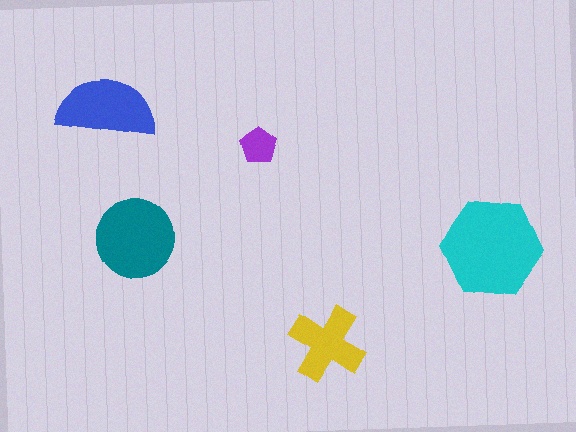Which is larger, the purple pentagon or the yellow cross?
The yellow cross.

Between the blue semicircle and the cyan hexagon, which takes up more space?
The cyan hexagon.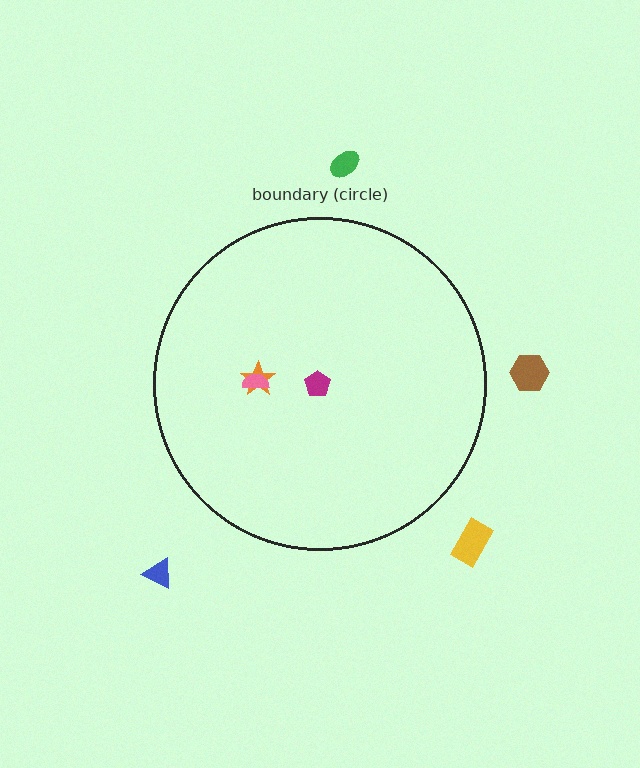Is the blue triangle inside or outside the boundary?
Outside.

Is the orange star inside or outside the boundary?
Inside.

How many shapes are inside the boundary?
3 inside, 4 outside.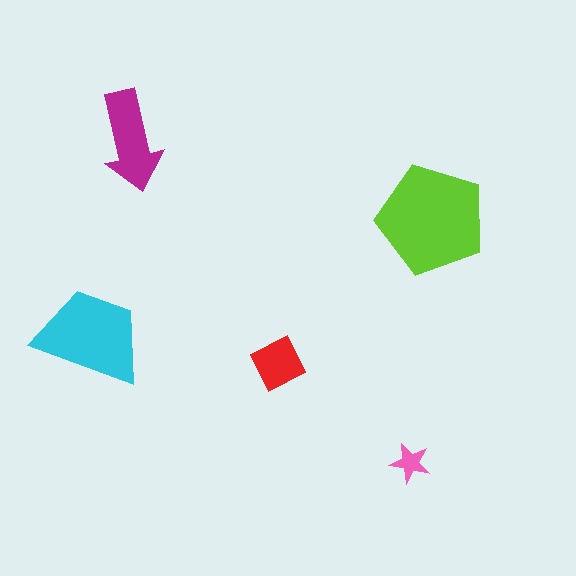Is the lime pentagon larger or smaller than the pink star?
Larger.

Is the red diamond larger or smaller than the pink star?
Larger.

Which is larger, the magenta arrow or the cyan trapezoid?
The cyan trapezoid.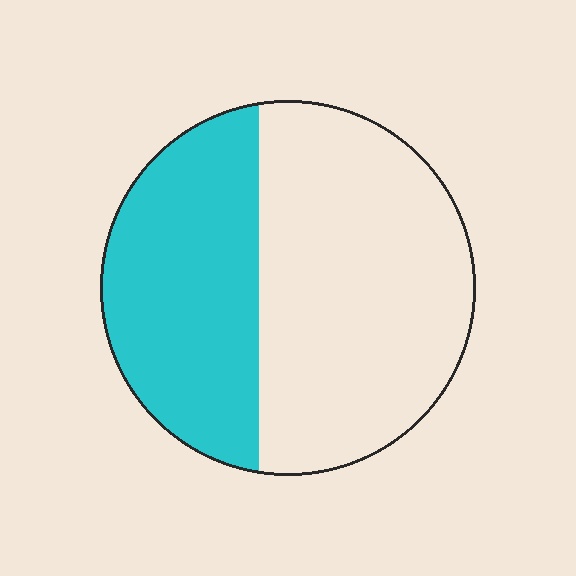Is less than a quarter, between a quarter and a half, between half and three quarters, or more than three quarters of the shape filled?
Between a quarter and a half.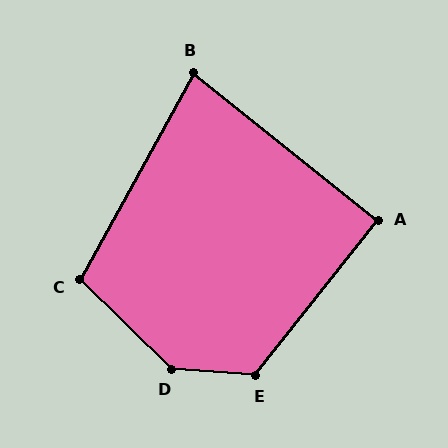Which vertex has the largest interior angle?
D, at approximately 140 degrees.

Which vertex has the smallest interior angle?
B, at approximately 80 degrees.